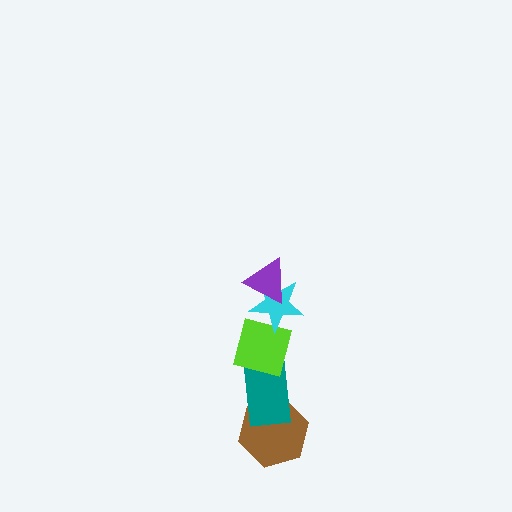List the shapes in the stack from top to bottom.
From top to bottom: the purple triangle, the cyan star, the lime diamond, the teal rectangle, the brown hexagon.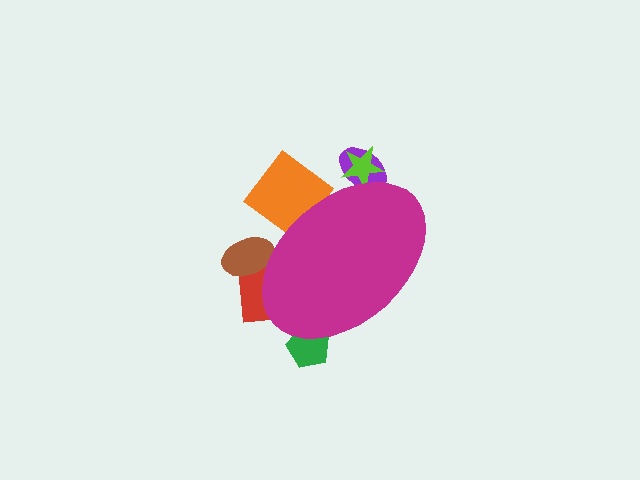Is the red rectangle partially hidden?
Yes, the red rectangle is partially hidden behind the magenta ellipse.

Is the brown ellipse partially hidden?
Yes, the brown ellipse is partially hidden behind the magenta ellipse.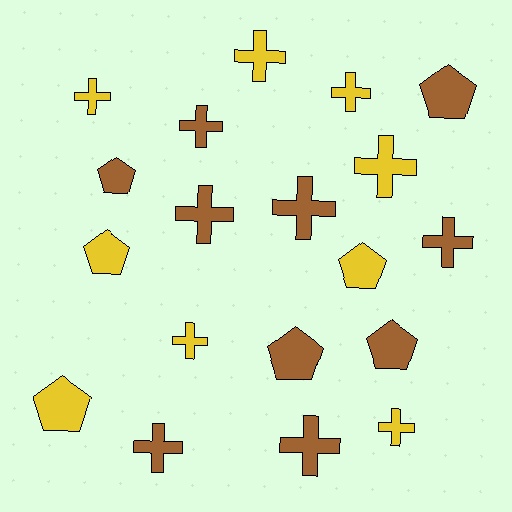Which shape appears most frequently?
Cross, with 12 objects.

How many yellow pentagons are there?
There are 3 yellow pentagons.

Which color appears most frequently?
Brown, with 10 objects.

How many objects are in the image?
There are 19 objects.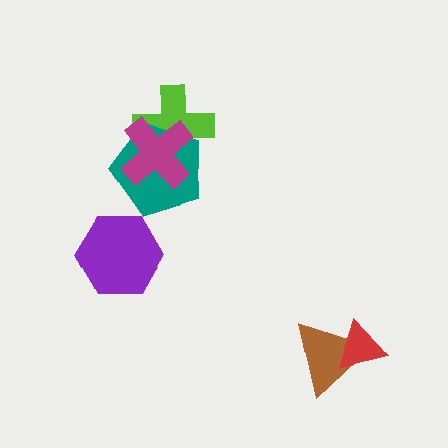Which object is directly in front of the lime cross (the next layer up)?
The teal pentagon is directly in front of the lime cross.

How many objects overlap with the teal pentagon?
2 objects overlap with the teal pentagon.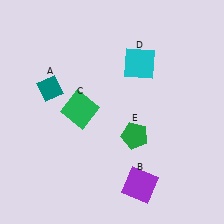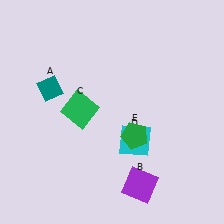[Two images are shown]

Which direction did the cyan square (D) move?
The cyan square (D) moved down.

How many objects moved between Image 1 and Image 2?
1 object moved between the two images.